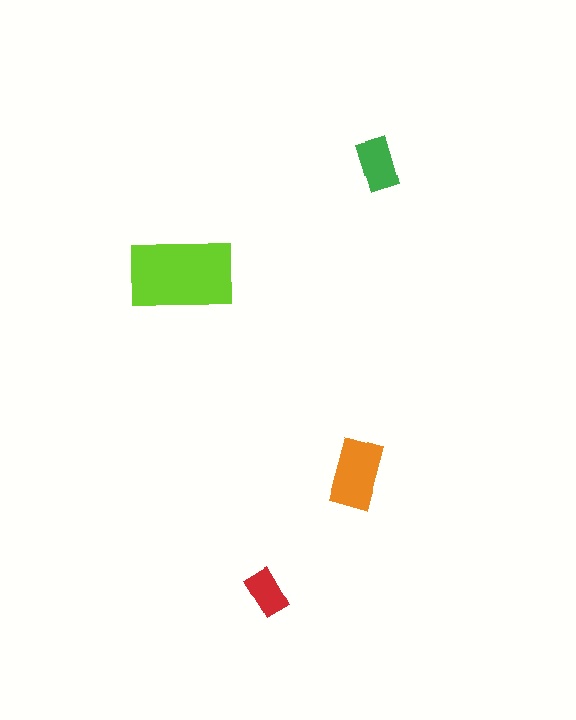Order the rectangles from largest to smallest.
the lime one, the orange one, the green one, the red one.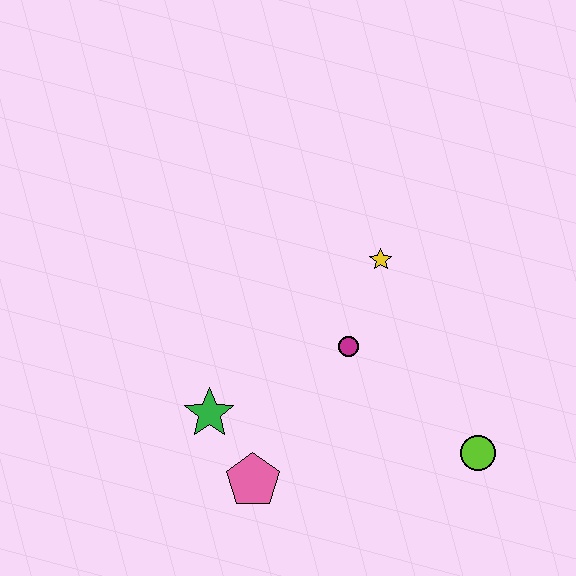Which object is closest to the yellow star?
The magenta circle is closest to the yellow star.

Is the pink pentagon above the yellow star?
No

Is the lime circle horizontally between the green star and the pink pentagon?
No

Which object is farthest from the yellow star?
The pink pentagon is farthest from the yellow star.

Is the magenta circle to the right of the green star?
Yes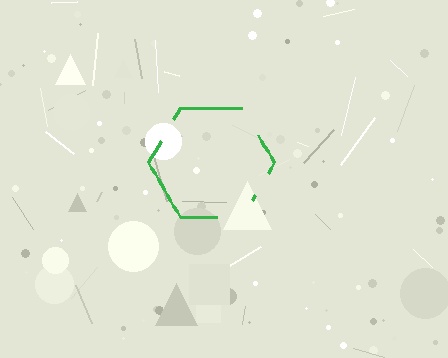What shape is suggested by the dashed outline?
The dashed outline suggests a hexagon.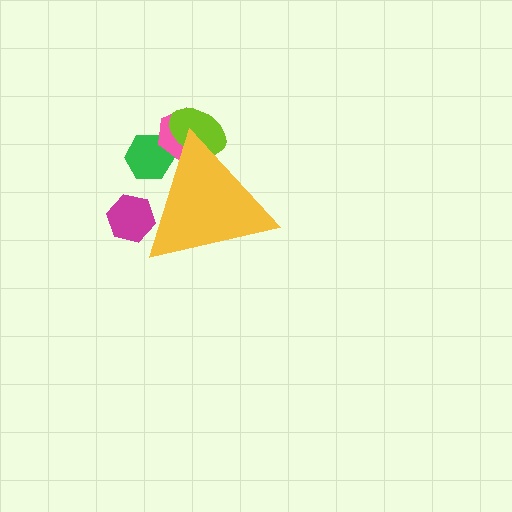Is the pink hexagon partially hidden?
Yes, the pink hexagon is partially hidden behind the yellow triangle.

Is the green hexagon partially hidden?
Yes, the green hexagon is partially hidden behind the yellow triangle.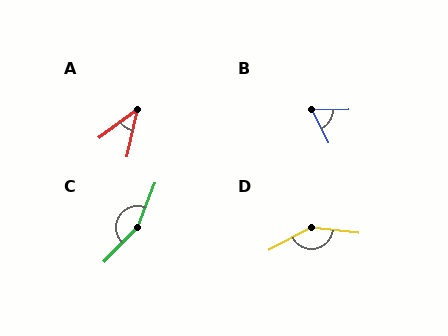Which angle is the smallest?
A, at approximately 40 degrees.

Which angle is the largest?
C, at approximately 157 degrees.